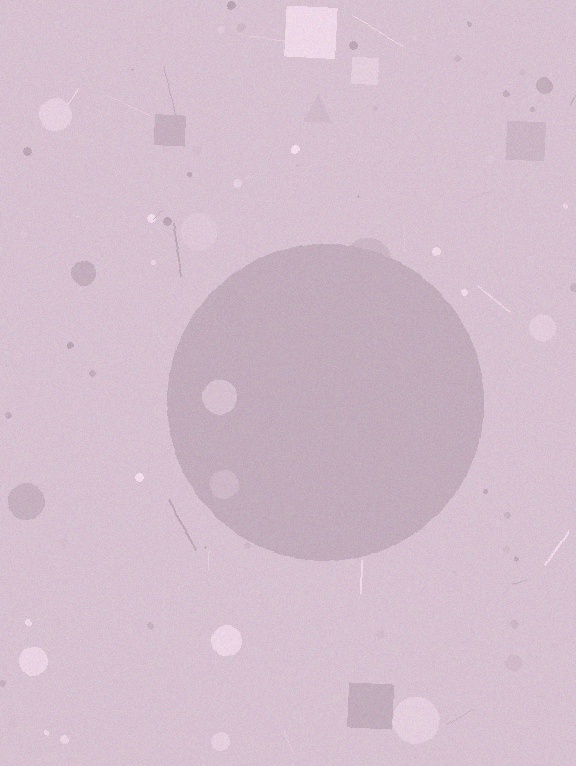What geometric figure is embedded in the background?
A circle is embedded in the background.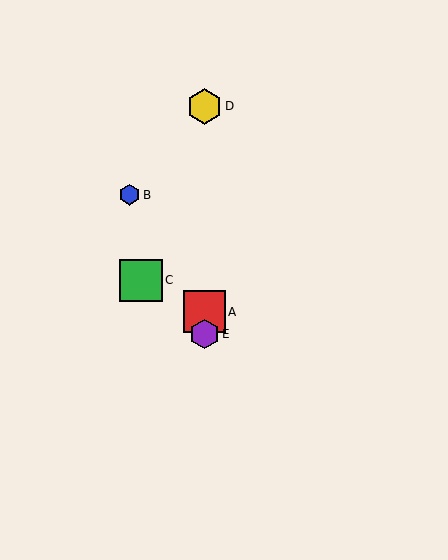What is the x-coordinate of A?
Object A is at x≈205.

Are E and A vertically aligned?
Yes, both are at x≈205.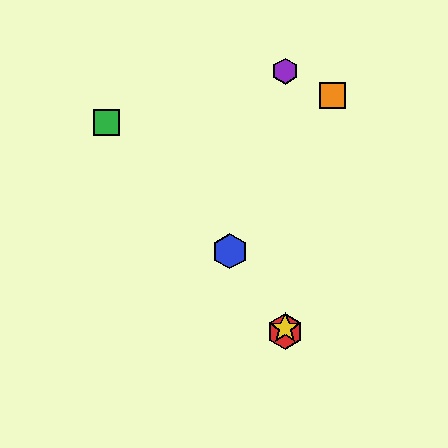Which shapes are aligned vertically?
The red hexagon, the yellow star, the purple hexagon are aligned vertically.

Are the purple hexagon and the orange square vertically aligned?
No, the purple hexagon is at x≈285 and the orange square is at x≈333.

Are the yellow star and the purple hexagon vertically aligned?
Yes, both are at x≈285.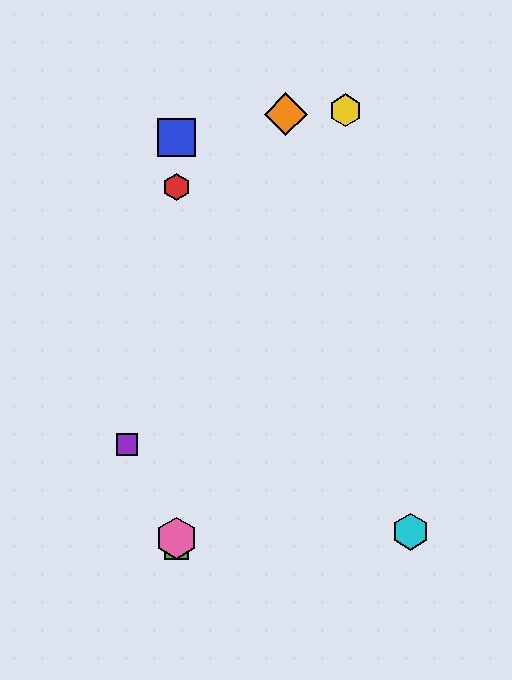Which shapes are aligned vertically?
The red hexagon, the blue square, the green square, the pink hexagon are aligned vertically.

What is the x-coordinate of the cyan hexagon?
The cyan hexagon is at x≈411.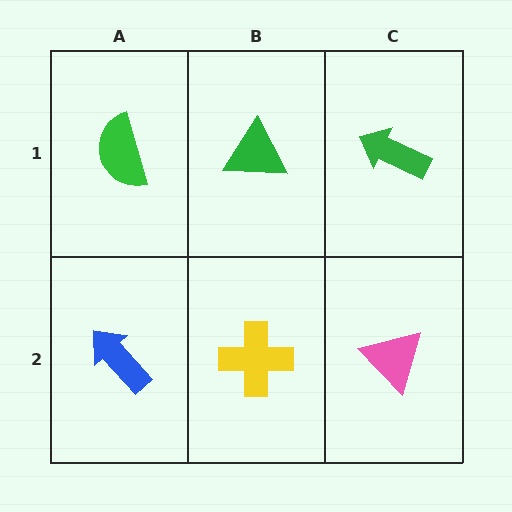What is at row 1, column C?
A green arrow.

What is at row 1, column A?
A green semicircle.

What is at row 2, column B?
A yellow cross.